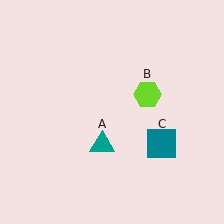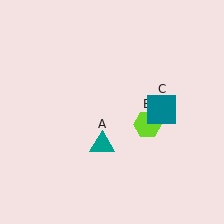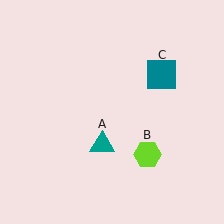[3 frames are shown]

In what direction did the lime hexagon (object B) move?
The lime hexagon (object B) moved down.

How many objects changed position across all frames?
2 objects changed position: lime hexagon (object B), teal square (object C).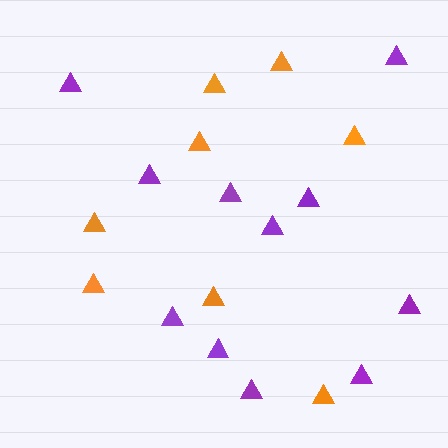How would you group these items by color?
There are 2 groups: one group of orange triangles (8) and one group of purple triangles (11).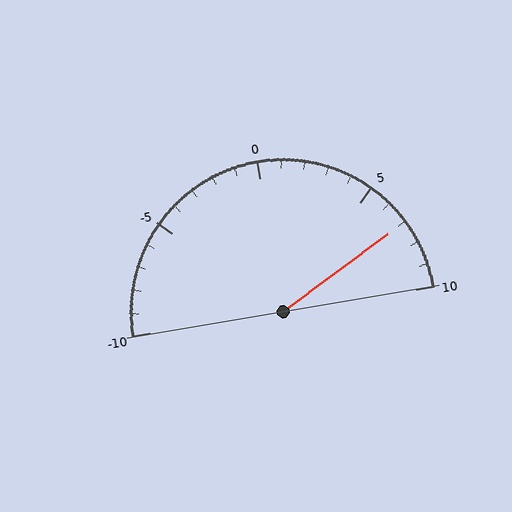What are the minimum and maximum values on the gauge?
The gauge ranges from -10 to 10.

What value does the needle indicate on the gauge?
The needle indicates approximately 7.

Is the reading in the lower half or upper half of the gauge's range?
The reading is in the upper half of the range (-10 to 10).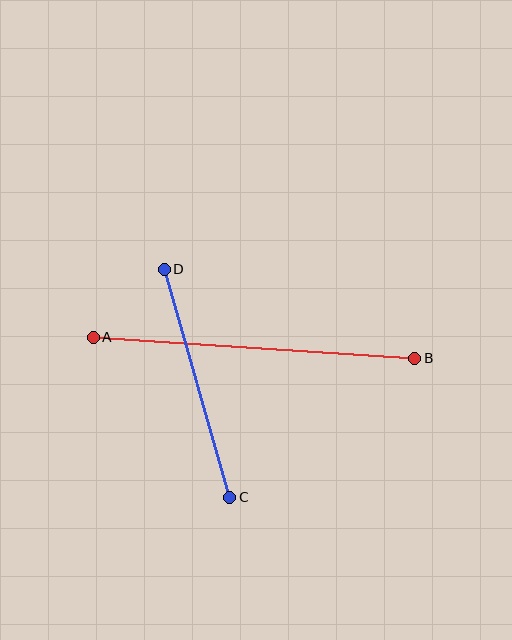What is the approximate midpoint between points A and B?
The midpoint is at approximately (254, 348) pixels.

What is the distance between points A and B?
The distance is approximately 322 pixels.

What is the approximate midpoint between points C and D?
The midpoint is at approximately (197, 383) pixels.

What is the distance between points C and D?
The distance is approximately 237 pixels.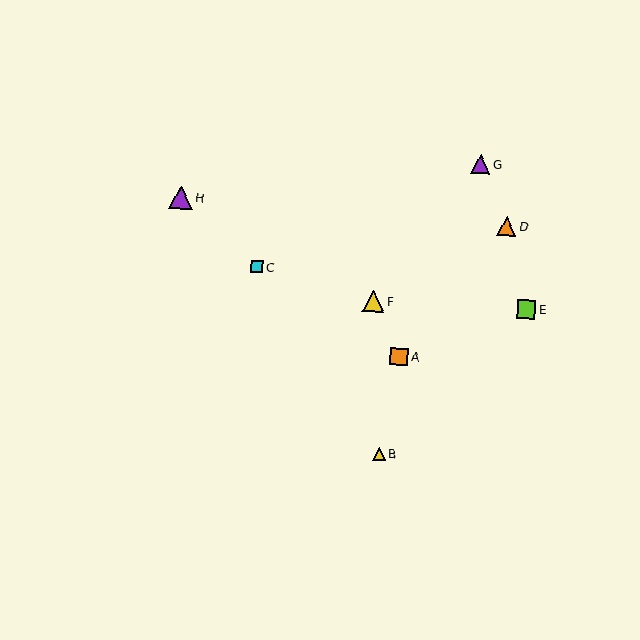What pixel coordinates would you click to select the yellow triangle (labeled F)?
Click at (373, 302) to select the yellow triangle F.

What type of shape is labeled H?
Shape H is a purple triangle.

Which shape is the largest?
The purple triangle (labeled H) is the largest.